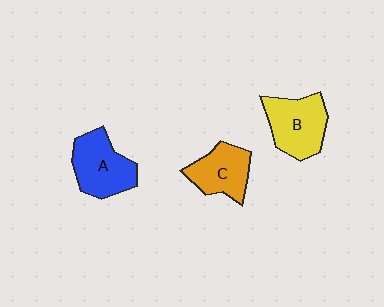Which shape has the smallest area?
Shape C (orange).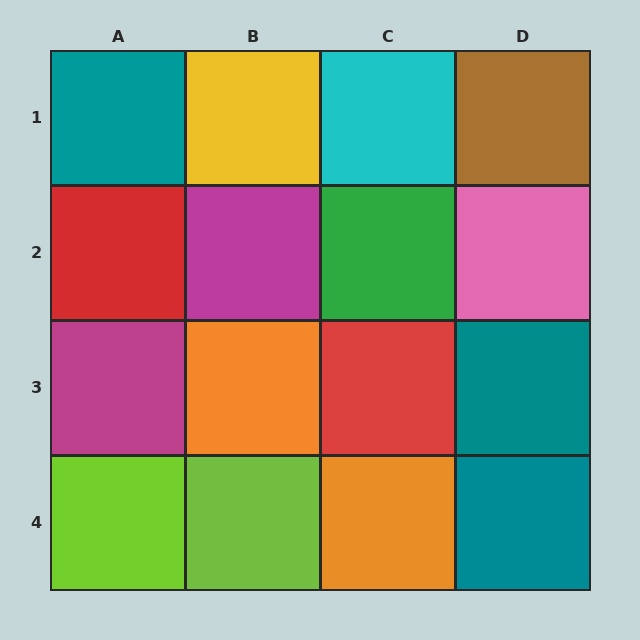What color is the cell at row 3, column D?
Teal.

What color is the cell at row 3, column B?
Orange.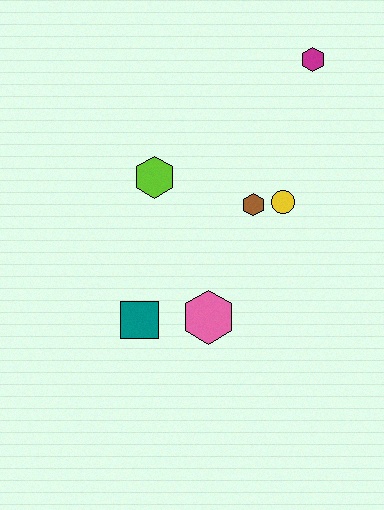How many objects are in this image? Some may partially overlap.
There are 6 objects.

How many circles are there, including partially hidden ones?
There is 1 circle.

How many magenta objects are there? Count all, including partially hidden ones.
There is 1 magenta object.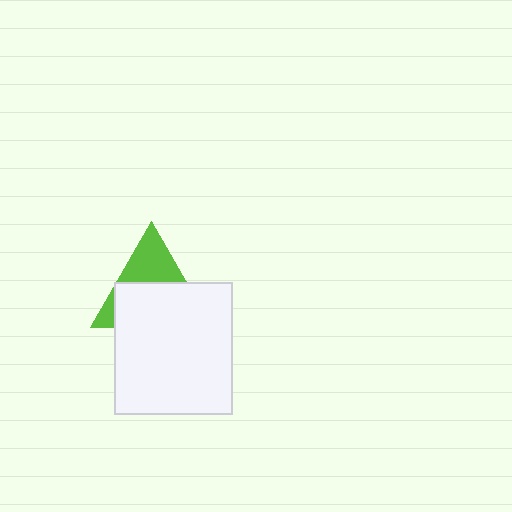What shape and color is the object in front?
The object in front is a white rectangle.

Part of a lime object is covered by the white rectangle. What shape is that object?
It is a triangle.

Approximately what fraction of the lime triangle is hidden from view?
Roughly 60% of the lime triangle is hidden behind the white rectangle.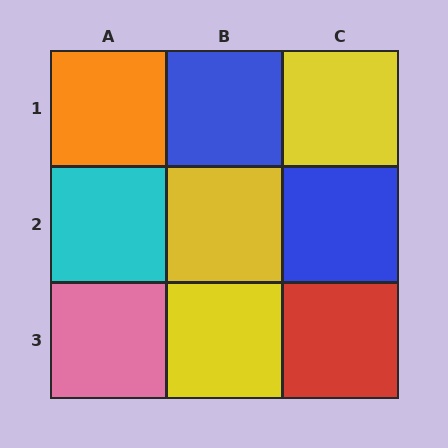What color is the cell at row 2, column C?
Blue.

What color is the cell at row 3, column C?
Red.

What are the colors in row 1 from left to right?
Orange, blue, yellow.